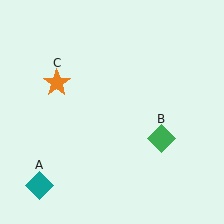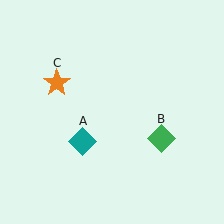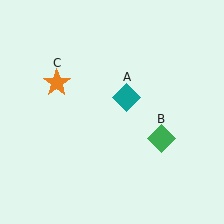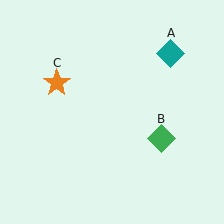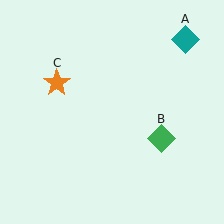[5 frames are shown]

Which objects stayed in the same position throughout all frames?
Green diamond (object B) and orange star (object C) remained stationary.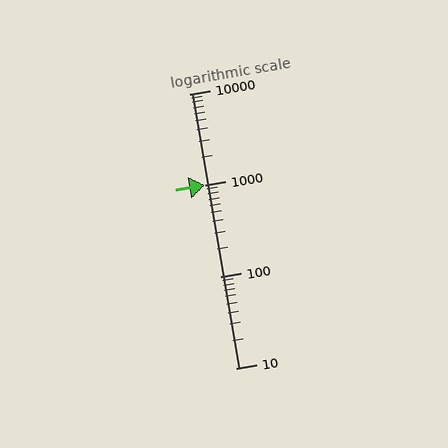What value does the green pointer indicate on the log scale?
The pointer indicates approximately 1000.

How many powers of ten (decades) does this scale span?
The scale spans 3 decades, from 10 to 10000.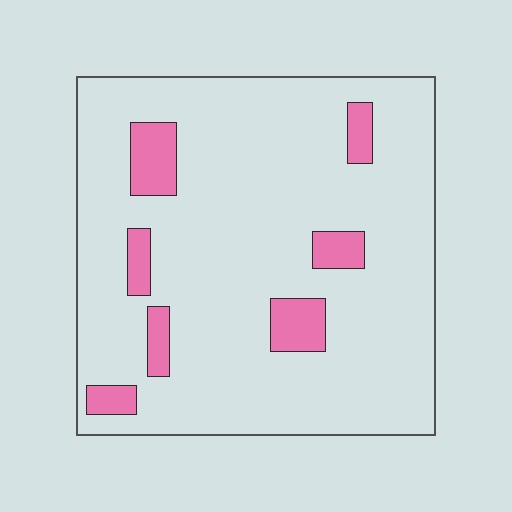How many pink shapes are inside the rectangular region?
7.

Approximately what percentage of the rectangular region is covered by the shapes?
Approximately 10%.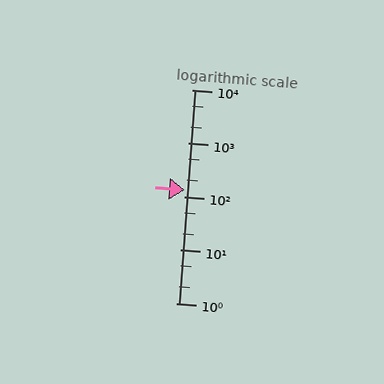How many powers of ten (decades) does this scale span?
The scale spans 4 decades, from 1 to 10000.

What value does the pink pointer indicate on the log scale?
The pointer indicates approximately 130.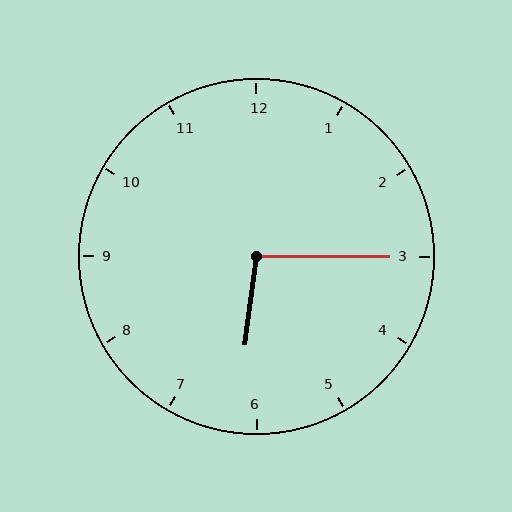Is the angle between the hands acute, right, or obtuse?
It is obtuse.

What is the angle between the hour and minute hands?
Approximately 98 degrees.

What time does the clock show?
6:15.